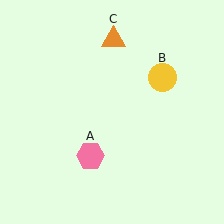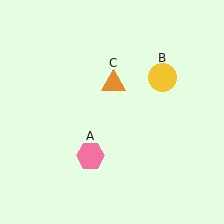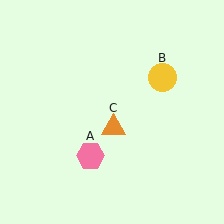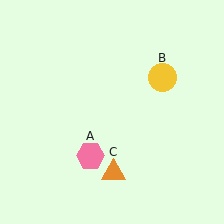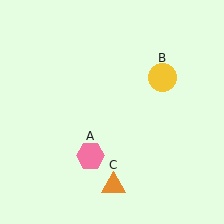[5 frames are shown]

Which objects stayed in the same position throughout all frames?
Pink hexagon (object A) and yellow circle (object B) remained stationary.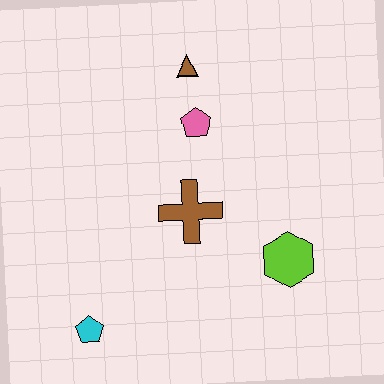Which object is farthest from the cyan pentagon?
The brown triangle is farthest from the cyan pentagon.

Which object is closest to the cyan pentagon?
The brown cross is closest to the cyan pentagon.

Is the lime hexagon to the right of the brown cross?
Yes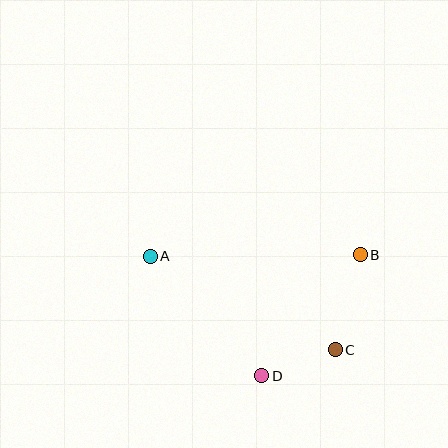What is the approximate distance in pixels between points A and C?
The distance between A and C is approximately 207 pixels.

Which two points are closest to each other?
Points C and D are closest to each other.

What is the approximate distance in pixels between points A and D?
The distance between A and D is approximately 164 pixels.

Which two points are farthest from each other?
Points A and B are farthest from each other.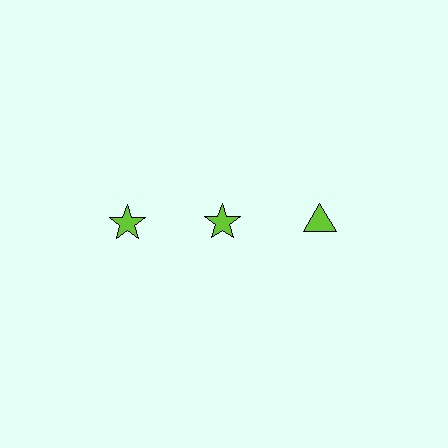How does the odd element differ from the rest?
It has a different shape: triangle instead of star.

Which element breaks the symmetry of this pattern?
The lime triangle in the top row, center column breaks the symmetry. All other shapes are lime stars.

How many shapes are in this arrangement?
There are 3 shapes arranged in a grid pattern.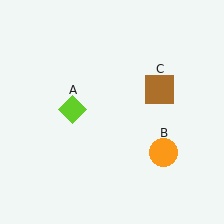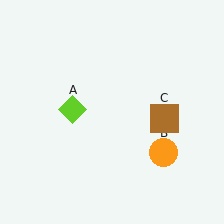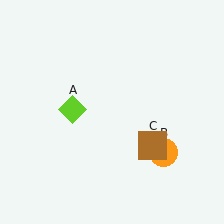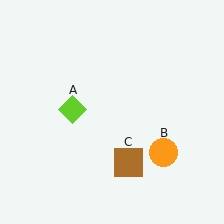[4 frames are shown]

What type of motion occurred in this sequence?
The brown square (object C) rotated clockwise around the center of the scene.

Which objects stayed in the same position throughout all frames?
Lime diamond (object A) and orange circle (object B) remained stationary.